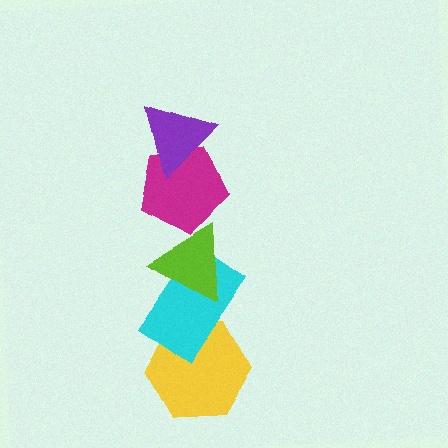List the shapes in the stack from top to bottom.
From top to bottom: the purple triangle, the magenta pentagon, the lime triangle, the cyan rectangle, the yellow hexagon.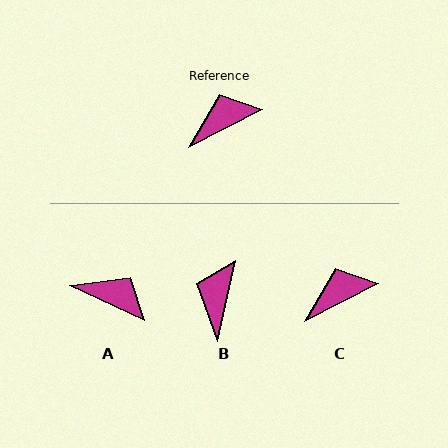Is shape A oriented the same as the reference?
No, it is off by about 52 degrees.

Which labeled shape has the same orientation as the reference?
C.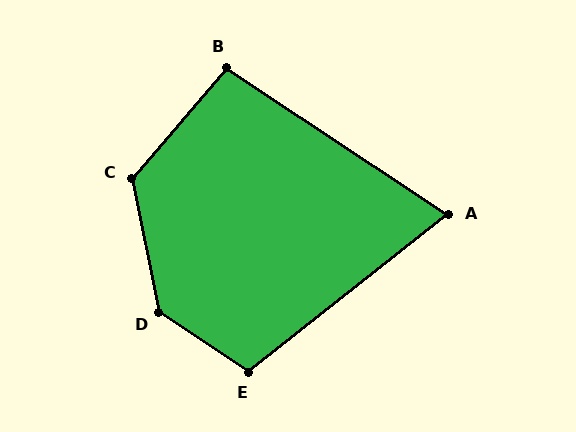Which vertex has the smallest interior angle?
A, at approximately 72 degrees.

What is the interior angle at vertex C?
Approximately 128 degrees (obtuse).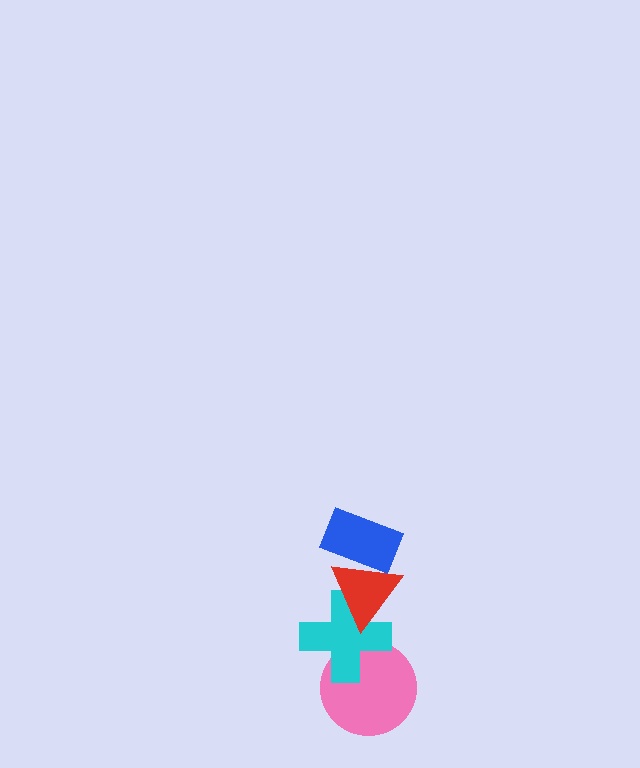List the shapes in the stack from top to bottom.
From top to bottom: the blue rectangle, the red triangle, the cyan cross, the pink circle.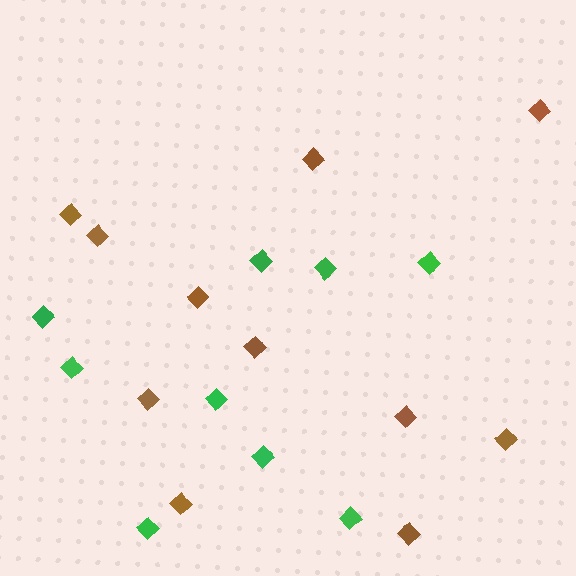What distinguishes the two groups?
There are 2 groups: one group of brown diamonds (11) and one group of green diamonds (9).